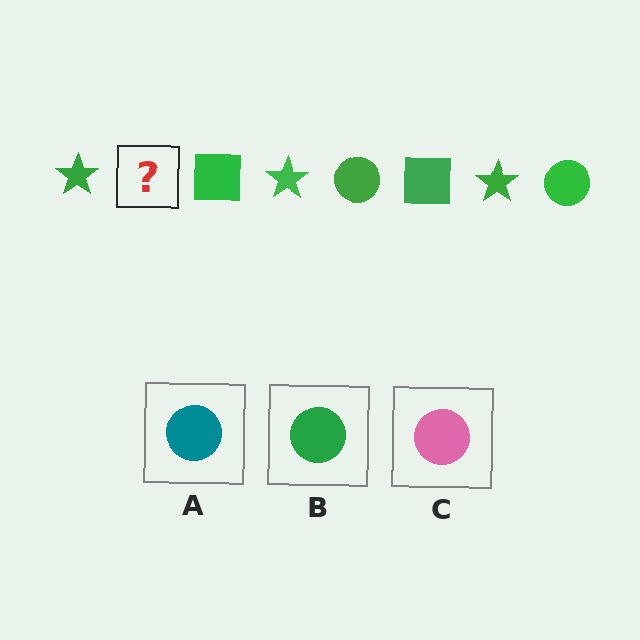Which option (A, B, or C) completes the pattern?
B.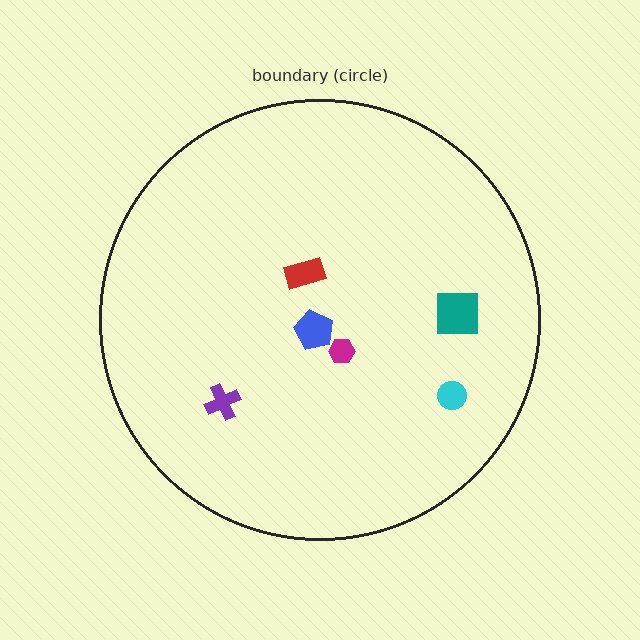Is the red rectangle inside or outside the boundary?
Inside.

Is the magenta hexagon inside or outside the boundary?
Inside.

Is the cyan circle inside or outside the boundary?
Inside.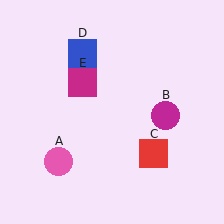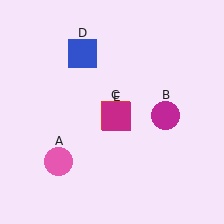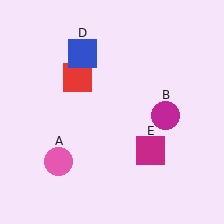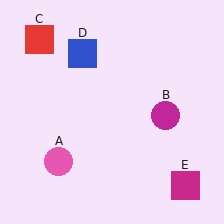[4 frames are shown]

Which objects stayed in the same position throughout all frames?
Pink circle (object A) and magenta circle (object B) and blue square (object D) remained stationary.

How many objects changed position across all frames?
2 objects changed position: red square (object C), magenta square (object E).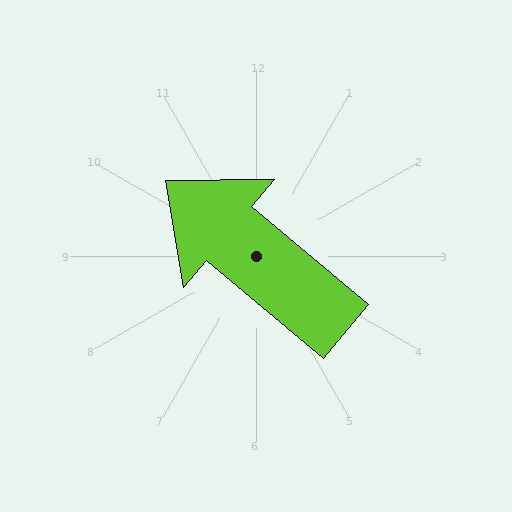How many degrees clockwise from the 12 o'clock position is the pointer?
Approximately 310 degrees.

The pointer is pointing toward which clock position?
Roughly 10 o'clock.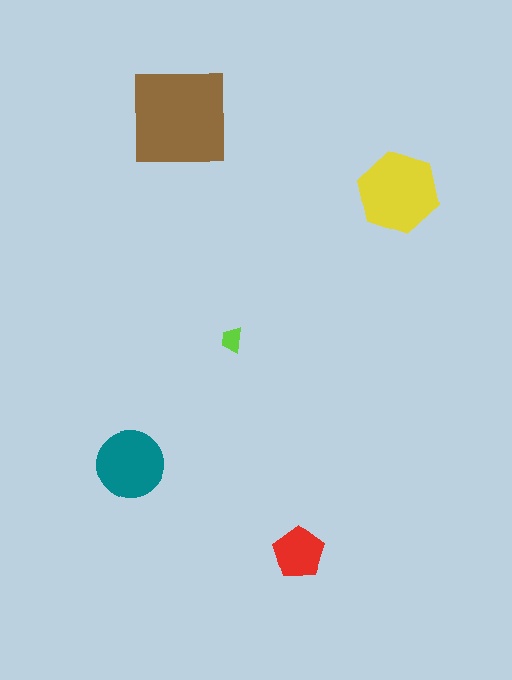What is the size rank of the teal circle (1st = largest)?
3rd.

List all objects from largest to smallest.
The brown square, the yellow hexagon, the teal circle, the red pentagon, the lime trapezoid.